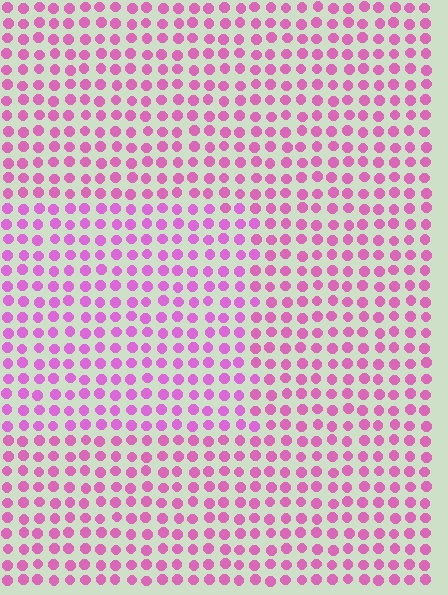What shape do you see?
I see a rectangle.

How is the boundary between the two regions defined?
The boundary is defined purely by a slight shift in hue (about 17 degrees). Spacing, size, and orientation are identical on both sides.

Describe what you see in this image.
The image is filled with small pink elements in a uniform arrangement. A rectangle-shaped region is visible where the elements are tinted to a slightly different hue, forming a subtle color boundary.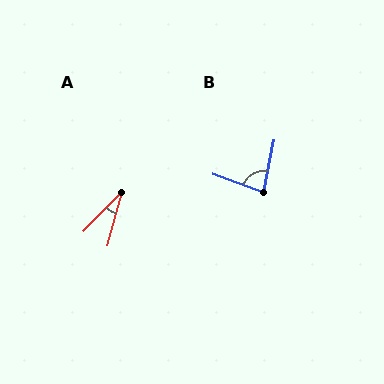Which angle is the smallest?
A, at approximately 29 degrees.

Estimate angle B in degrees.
Approximately 81 degrees.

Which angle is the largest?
B, at approximately 81 degrees.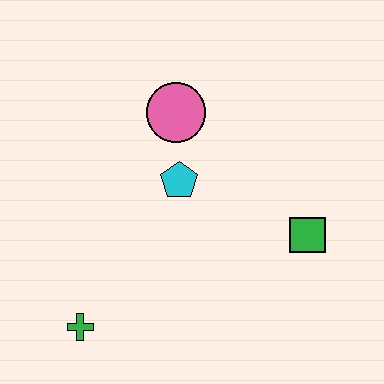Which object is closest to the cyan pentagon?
The pink circle is closest to the cyan pentagon.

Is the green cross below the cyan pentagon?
Yes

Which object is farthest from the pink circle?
The green cross is farthest from the pink circle.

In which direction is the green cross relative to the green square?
The green cross is to the left of the green square.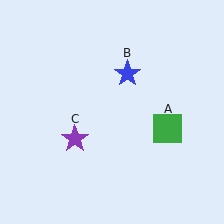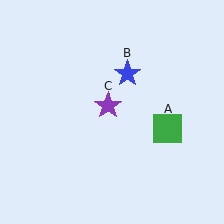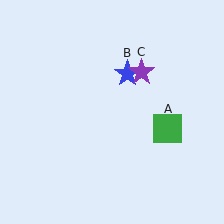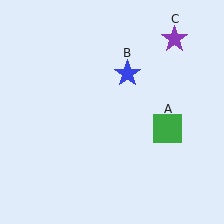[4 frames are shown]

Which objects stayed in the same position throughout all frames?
Green square (object A) and blue star (object B) remained stationary.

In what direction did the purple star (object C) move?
The purple star (object C) moved up and to the right.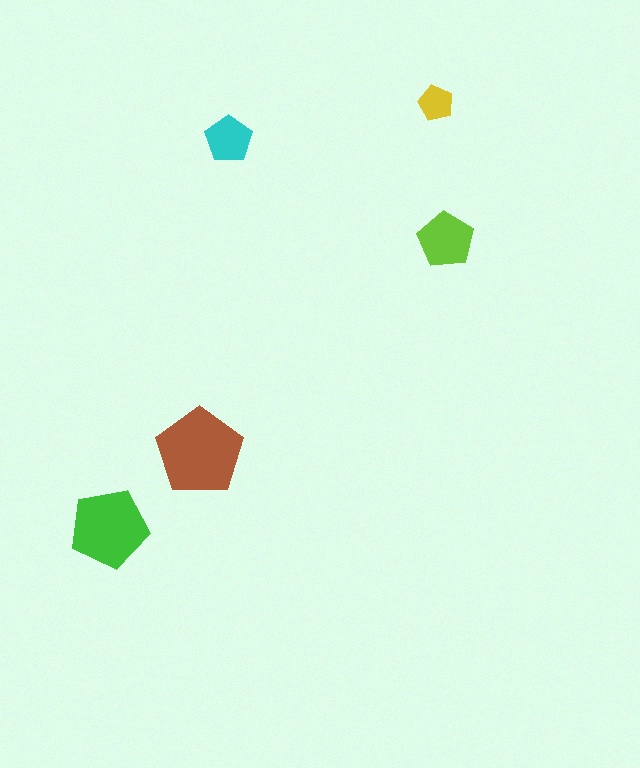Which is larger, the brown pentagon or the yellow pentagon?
The brown one.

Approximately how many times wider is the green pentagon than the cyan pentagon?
About 1.5 times wider.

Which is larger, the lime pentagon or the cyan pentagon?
The lime one.